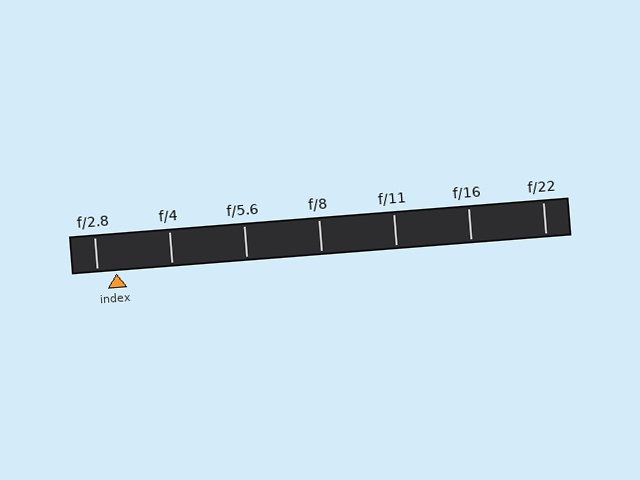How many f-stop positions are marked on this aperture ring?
There are 7 f-stop positions marked.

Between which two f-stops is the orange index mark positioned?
The index mark is between f/2.8 and f/4.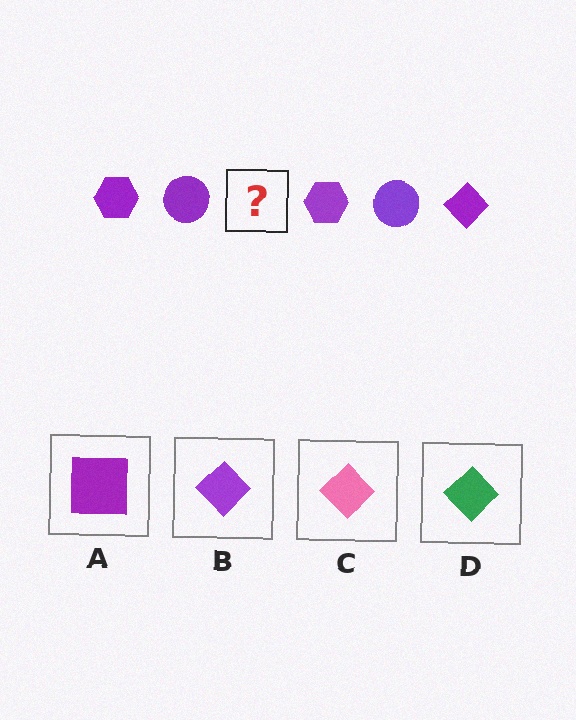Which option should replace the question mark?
Option B.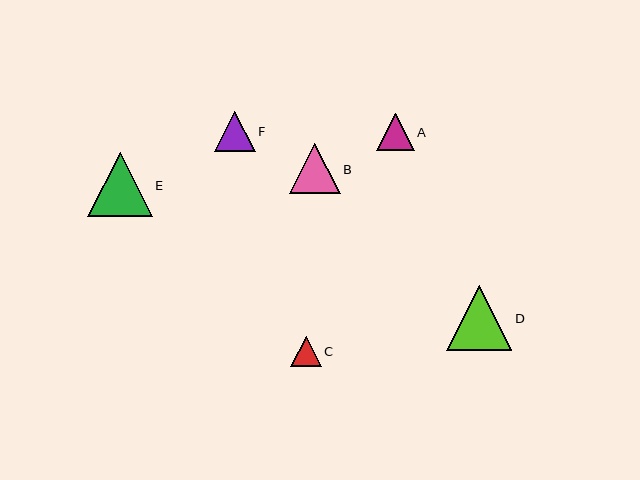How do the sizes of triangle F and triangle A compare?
Triangle F and triangle A are approximately the same size.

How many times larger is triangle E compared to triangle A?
Triangle E is approximately 1.7 times the size of triangle A.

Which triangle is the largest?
Triangle D is the largest with a size of approximately 65 pixels.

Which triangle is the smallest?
Triangle C is the smallest with a size of approximately 30 pixels.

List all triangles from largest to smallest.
From largest to smallest: D, E, B, F, A, C.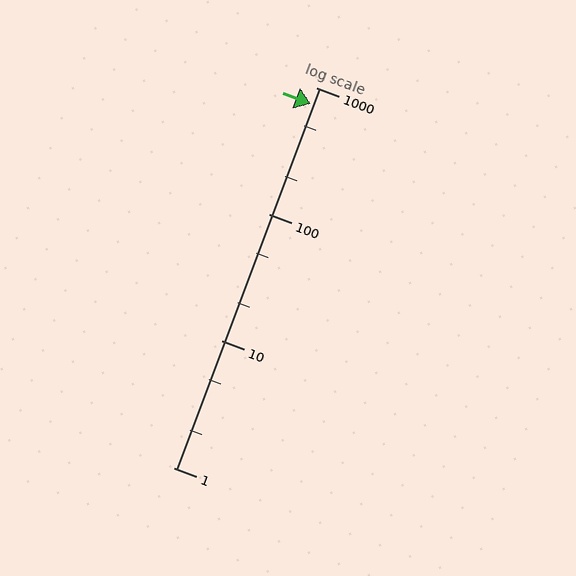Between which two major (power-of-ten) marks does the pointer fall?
The pointer is between 100 and 1000.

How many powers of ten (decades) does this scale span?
The scale spans 3 decades, from 1 to 1000.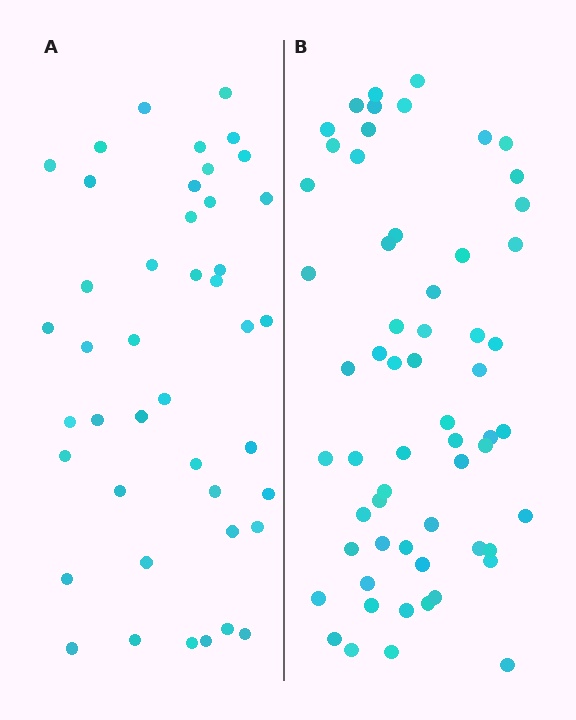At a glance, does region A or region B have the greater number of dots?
Region B (the right region) has more dots.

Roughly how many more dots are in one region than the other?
Region B has approximately 15 more dots than region A.